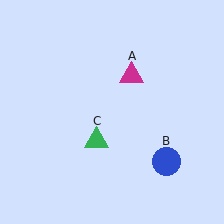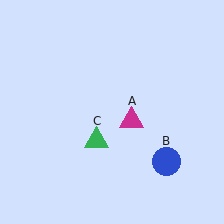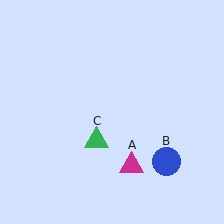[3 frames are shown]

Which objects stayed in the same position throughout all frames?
Blue circle (object B) and green triangle (object C) remained stationary.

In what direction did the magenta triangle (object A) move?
The magenta triangle (object A) moved down.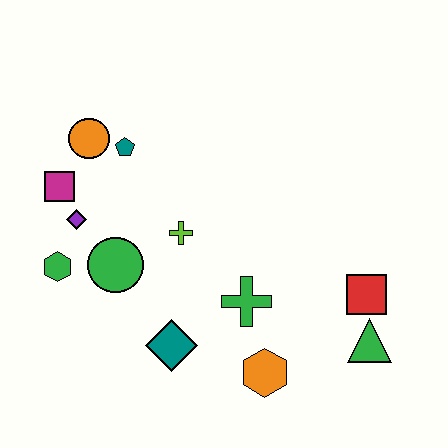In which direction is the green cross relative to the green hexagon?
The green cross is to the right of the green hexagon.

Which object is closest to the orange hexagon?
The green cross is closest to the orange hexagon.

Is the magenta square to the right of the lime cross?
No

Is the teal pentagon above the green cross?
Yes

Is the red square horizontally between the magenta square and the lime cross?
No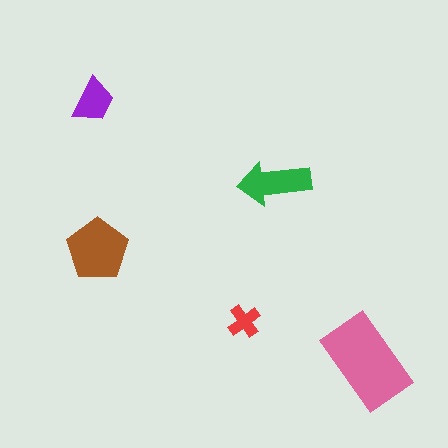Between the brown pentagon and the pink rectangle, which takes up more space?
The pink rectangle.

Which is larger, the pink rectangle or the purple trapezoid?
The pink rectangle.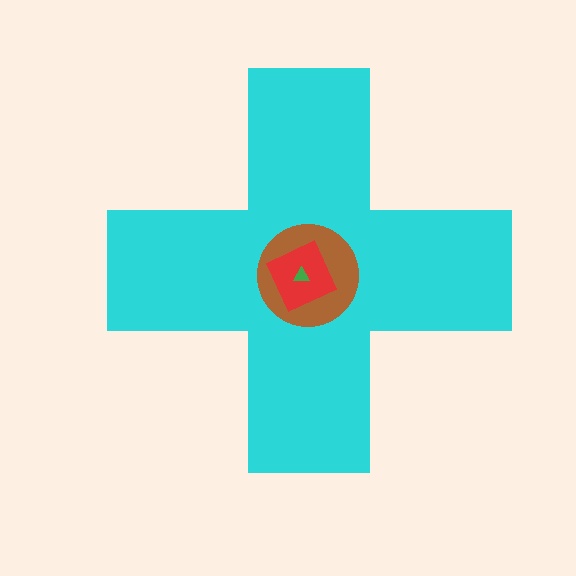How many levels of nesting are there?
4.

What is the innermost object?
The green triangle.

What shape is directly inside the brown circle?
The red diamond.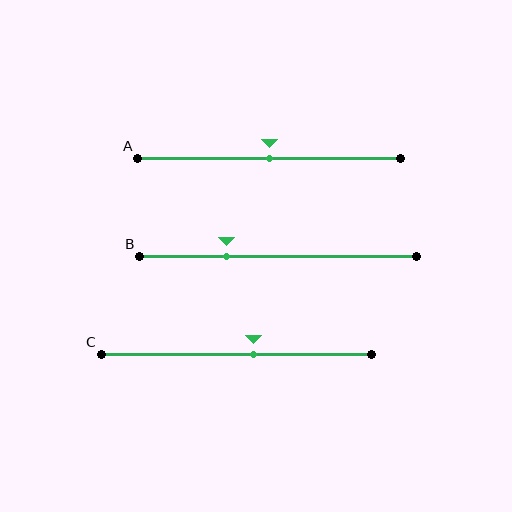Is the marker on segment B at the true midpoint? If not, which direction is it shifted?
No, the marker on segment B is shifted to the left by about 19% of the segment length.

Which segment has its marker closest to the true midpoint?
Segment A has its marker closest to the true midpoint.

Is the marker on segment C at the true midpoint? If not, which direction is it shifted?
No, the marker on segment C is shifted to the right by about 6% of the segment length.